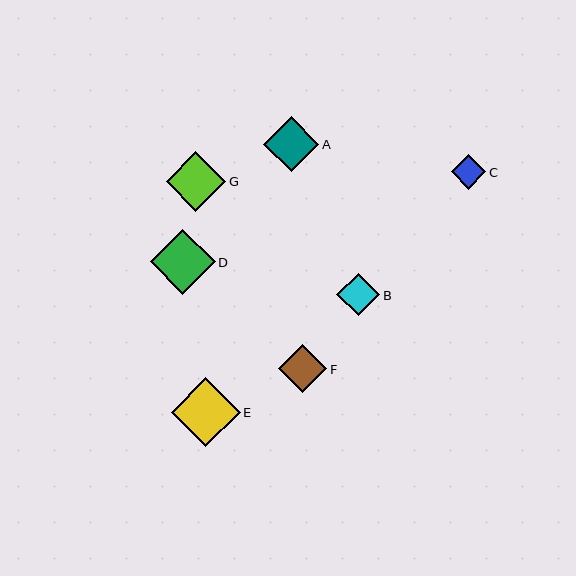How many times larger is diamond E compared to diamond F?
Diamond E is approximately 1.4 times the size of diamond F.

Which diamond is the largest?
Diamond E is the largest with a size of approximately 69 pixels.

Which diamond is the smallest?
Diamond C is the smallest with a size of approximately 34 pixels.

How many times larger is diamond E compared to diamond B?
Diamond E is approximately 1.6 times the size of diamond B.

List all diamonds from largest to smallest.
From largest to smallest: E, D, G, A, F, B, C.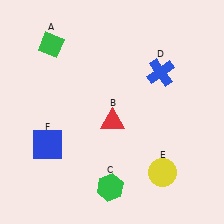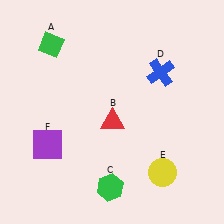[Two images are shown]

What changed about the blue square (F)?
In Image 1, F is blue. In Image 2, it changed to purple.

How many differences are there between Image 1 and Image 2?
There is 1 difference between the two images.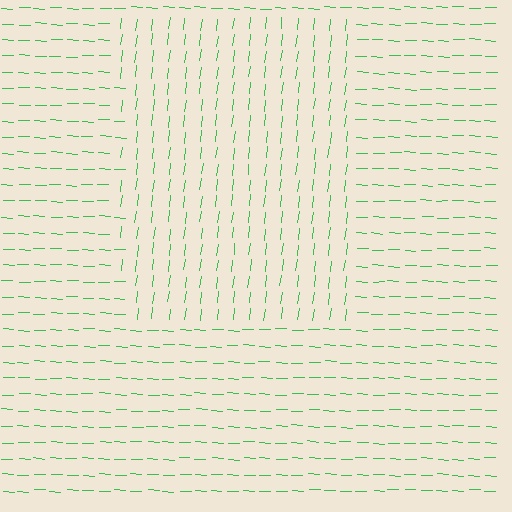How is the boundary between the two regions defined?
The boundary is defined purely by a change in line orientation (approximately 85 degrees difference). All lines are the same color and thickness.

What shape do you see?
I see a rectangle.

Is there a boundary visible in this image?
Yes, there is a texture boundary formed by a change in line orientation.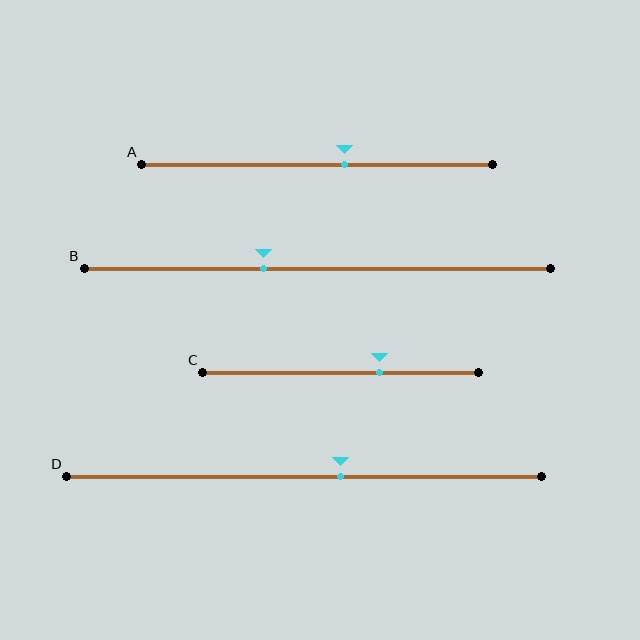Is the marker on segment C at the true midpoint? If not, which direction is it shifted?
No, the marker on segment C is shifted to the right by about 14% of the segment length.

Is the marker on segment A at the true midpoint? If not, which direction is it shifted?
No, the marker on segment A is shifted to the right by about 8% of the segment length.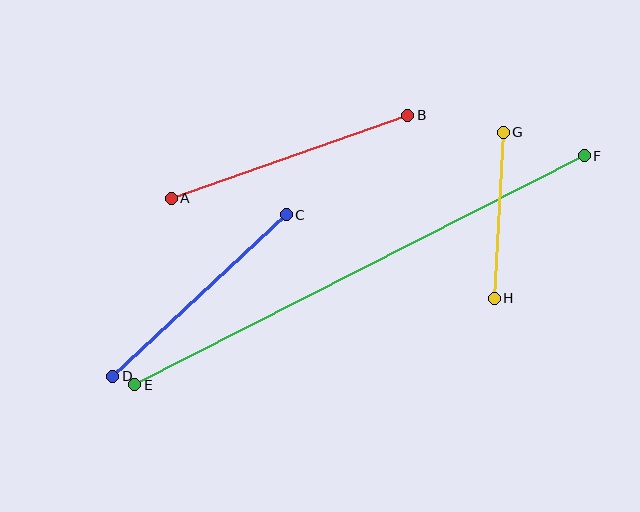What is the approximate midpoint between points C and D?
The midpoint is at approximately (200, 296) pixels.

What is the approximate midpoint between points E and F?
The midpoint is at approximately (359, 270) pixels.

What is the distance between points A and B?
The distance is approximately 251 pixels.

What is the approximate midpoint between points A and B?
The midpoint is at approximately (290, 157) pixels.